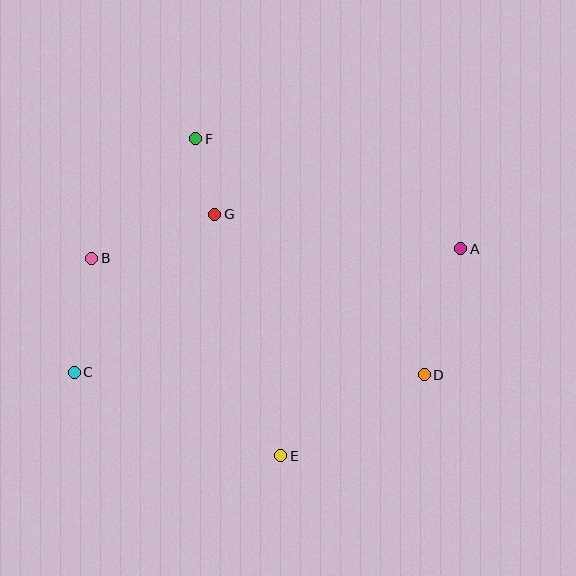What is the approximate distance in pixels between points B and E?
The distance between B and E is approximately 274 pixels.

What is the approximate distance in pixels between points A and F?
The distance between A and F is approximately 287 pixels.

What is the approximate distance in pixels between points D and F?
The distance between D and F is approximately 329 pixels.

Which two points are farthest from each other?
Points A and C are farthest from each other.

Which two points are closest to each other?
Points F and G are closest to each other.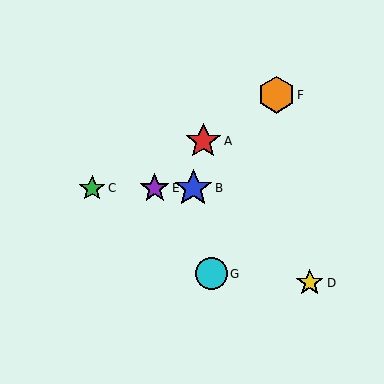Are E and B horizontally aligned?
Yes, both are at y≈188.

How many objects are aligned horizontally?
3 objects (B, C, E) are aligned horizontally.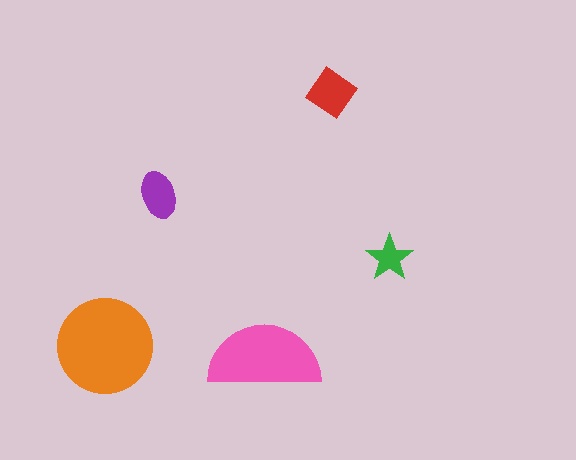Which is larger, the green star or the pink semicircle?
The pink semicircle.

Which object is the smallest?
The green star.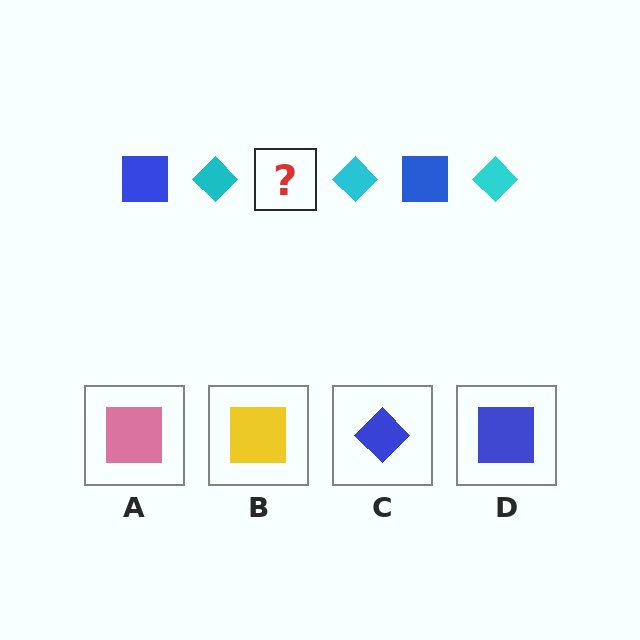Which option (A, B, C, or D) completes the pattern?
D.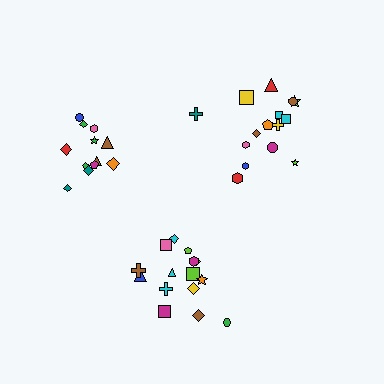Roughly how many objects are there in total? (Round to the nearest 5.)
Roughly 40 objects in total.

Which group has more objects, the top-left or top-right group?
The top-right group.